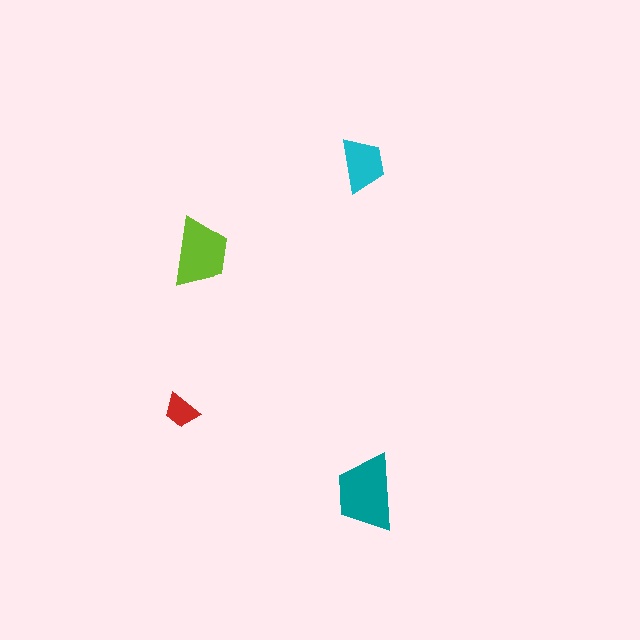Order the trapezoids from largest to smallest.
the teal one, the lime one, the cyan one, the red one.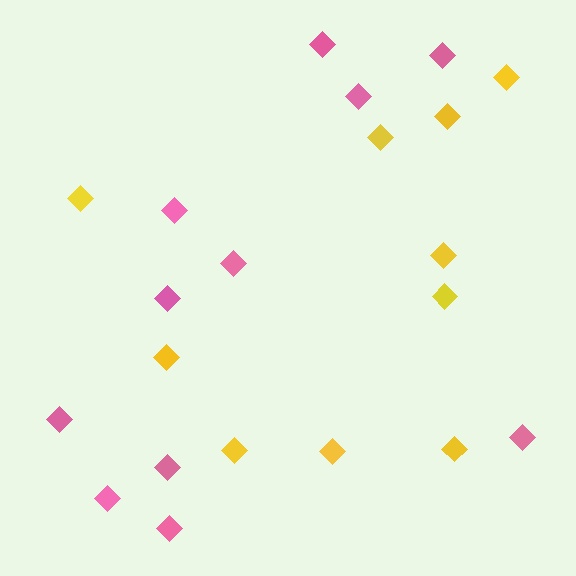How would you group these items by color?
There are 2 groups: one group of yellow diamonds (10) and one group of pink diamonds (11).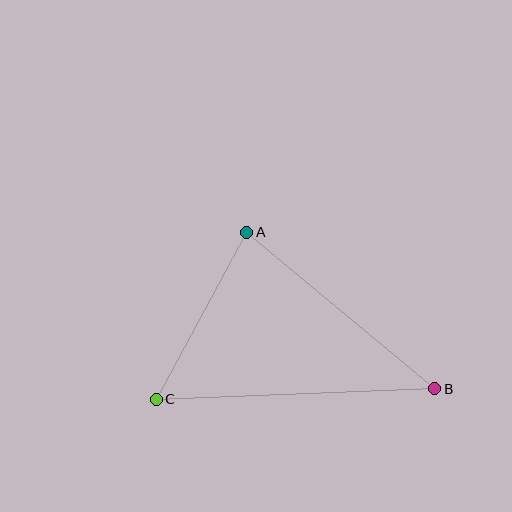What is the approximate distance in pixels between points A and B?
The distance between A and B is approximately 245 pixels.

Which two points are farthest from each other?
Points B and C are farthest from each other.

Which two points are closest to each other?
Points A and C are closest to each other.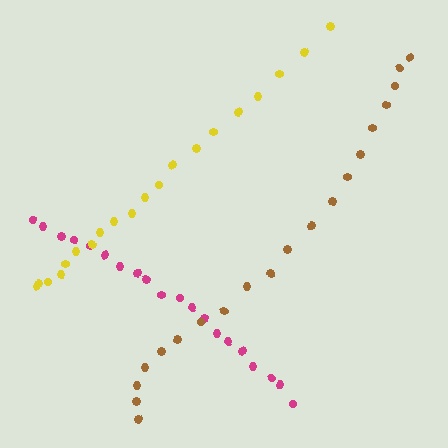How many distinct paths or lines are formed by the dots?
There are 3 distinct paths.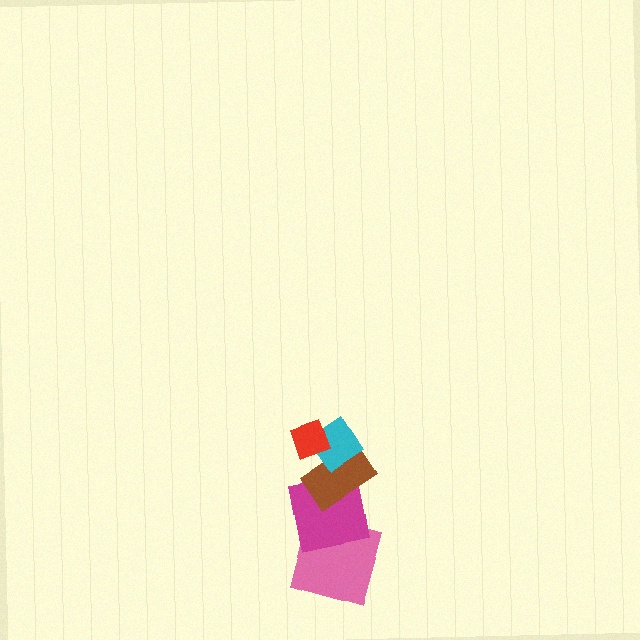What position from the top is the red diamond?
The red diamond is 1st from the top.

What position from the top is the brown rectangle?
The brown rectangle is 3rd from the top.